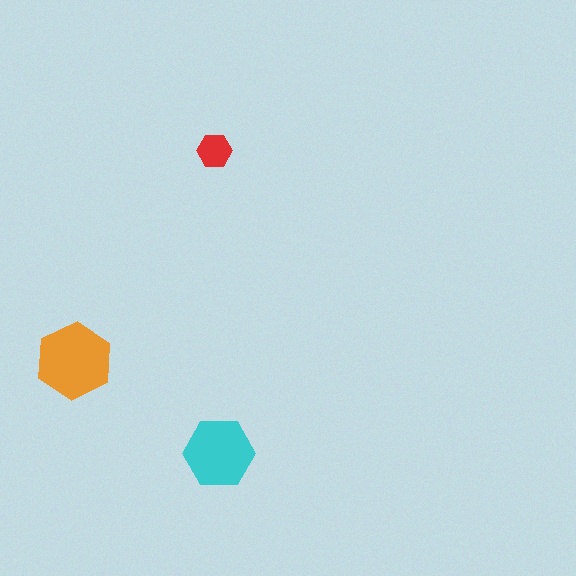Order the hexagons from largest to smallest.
the orange one, the cyan one, the red one.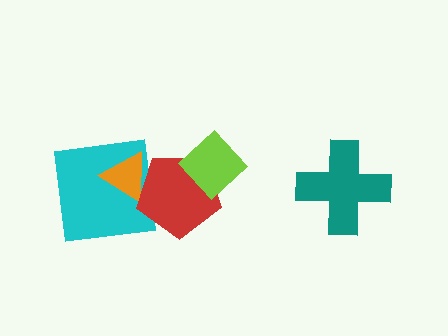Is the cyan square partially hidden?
Yes, it is partially covered by another shape.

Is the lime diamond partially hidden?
No, no other shape covers it.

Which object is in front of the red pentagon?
The lime diamond is in front of the red pentagon.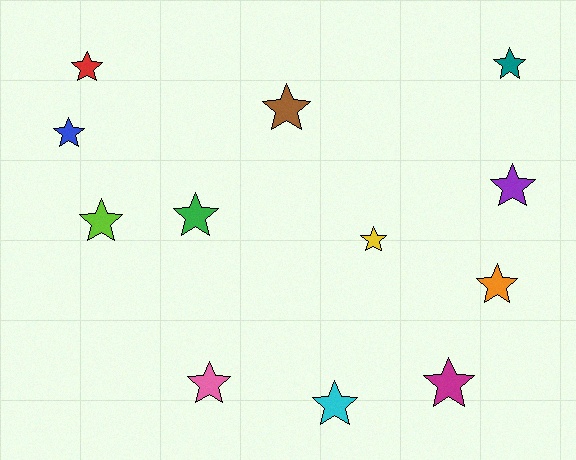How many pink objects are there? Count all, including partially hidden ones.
There is 1 pink object.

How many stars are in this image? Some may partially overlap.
There are 12 stars.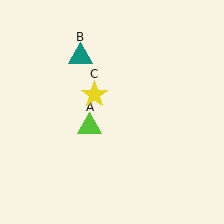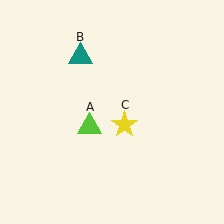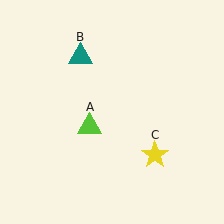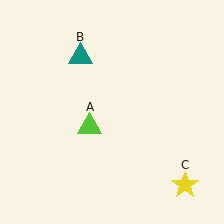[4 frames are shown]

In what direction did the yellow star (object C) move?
The yellow star (object C) moved down and to the right.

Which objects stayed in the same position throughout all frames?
Lime triangle (object A) and teal triangle (object B) remained stationary.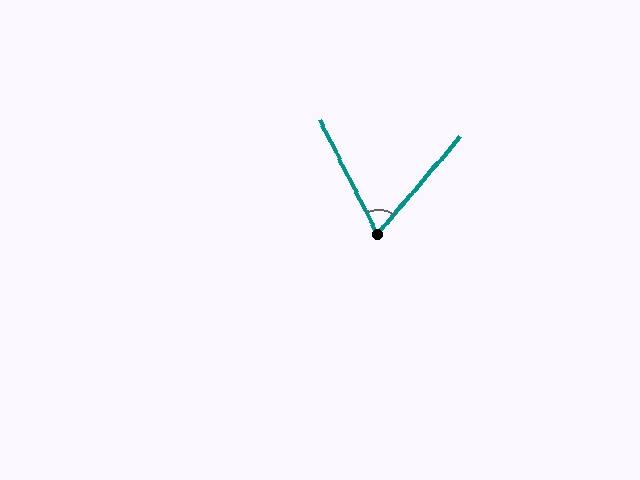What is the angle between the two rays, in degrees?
Approximately 67 degrees.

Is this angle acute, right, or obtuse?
It is acute.